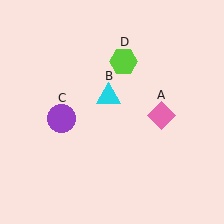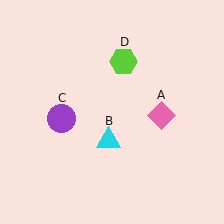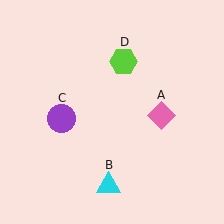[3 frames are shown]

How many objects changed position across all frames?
1 object changed position: cyan triangle (object B).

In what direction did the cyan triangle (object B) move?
The cyan triangle (object B) moved down.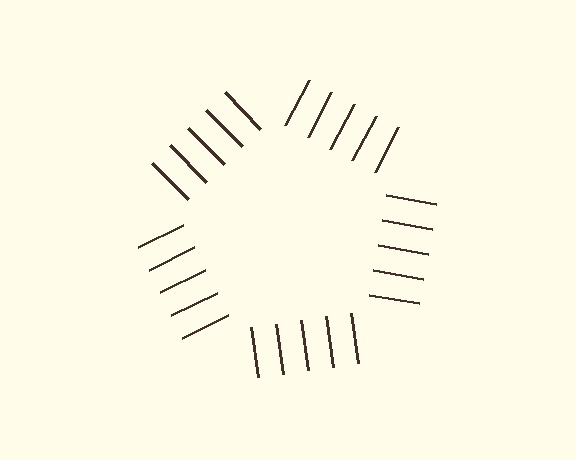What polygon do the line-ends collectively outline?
An illusory pentagon — the line segments terminate on its edges but no continuous stroke is drawn.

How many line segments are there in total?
25 — 5 along each of the 5 edges.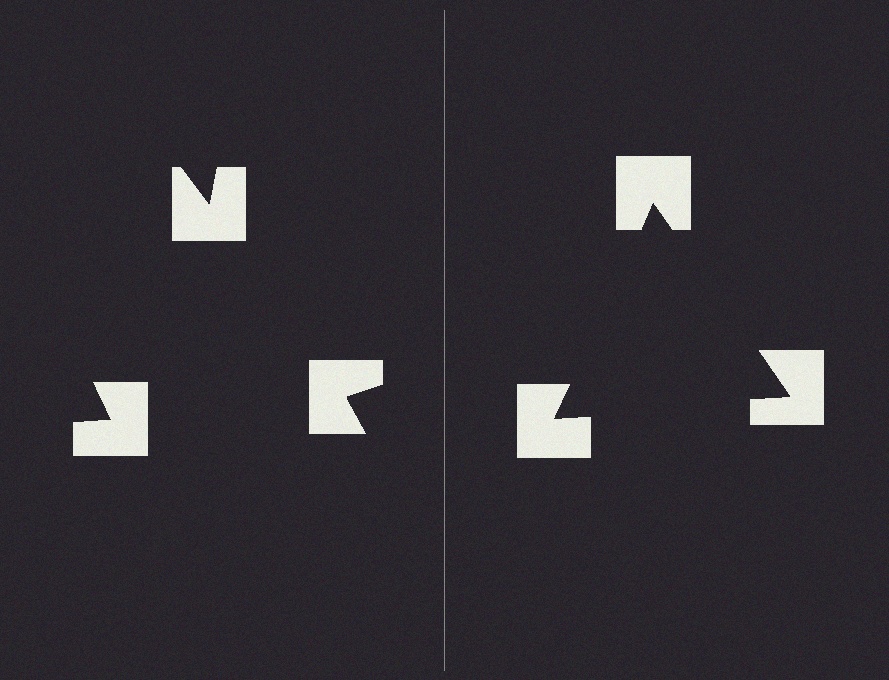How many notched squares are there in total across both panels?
6 — 3 on each side.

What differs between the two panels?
The notched squares are positioned identically on both sides; only the wedge orientations differ. On the right they align to a triangle; on the left they are misaligned.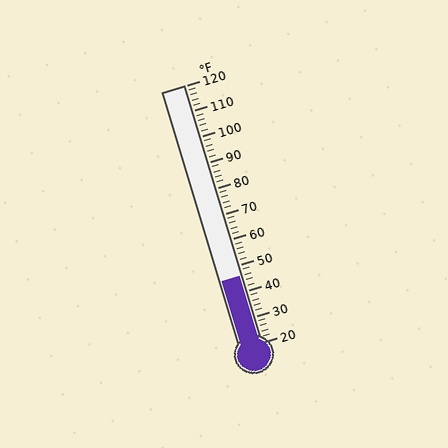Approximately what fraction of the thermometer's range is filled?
The thermometer is filled to approximately 25% of its range.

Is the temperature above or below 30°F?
The temperature is above 30°F.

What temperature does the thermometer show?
The thermometer shows approximately 46°F.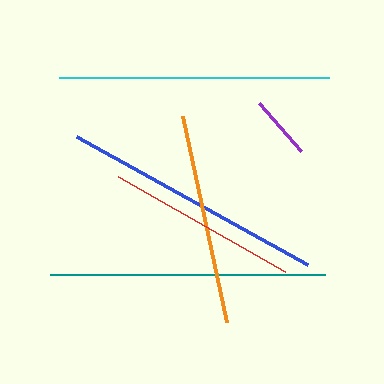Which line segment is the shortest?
The purple line is the shortest at approximately 63 pixels.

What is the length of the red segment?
The red segment is approximately 191 pixels long.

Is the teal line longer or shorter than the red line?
The teal line is longer than the red line.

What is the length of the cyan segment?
The cyan segment is approximately 270 pixels long.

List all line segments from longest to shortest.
From longest to shortest: teal, cyan, blue, orange, red, purple.